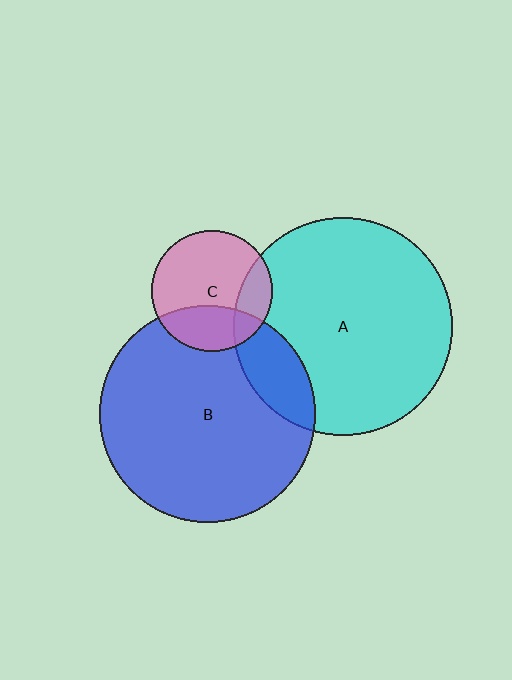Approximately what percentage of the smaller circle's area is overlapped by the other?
Approximately 15%.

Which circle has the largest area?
Circle A (cyan).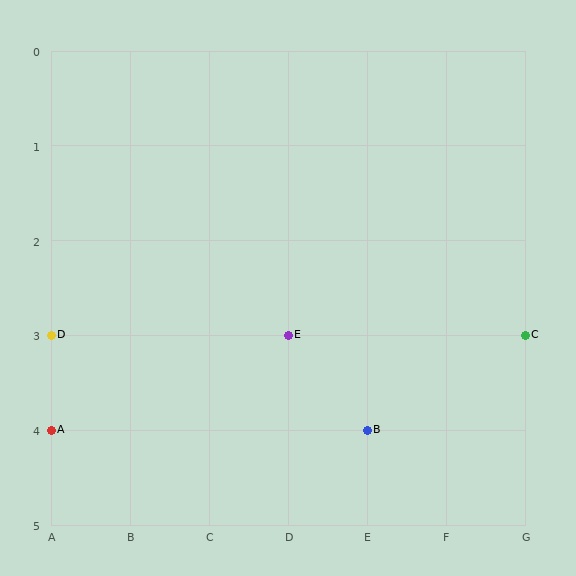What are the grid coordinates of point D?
Point D is at grid coordinates (A, 3).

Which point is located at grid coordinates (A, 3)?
Point D is at (A, 3).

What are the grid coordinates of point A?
Point A is at grid coordinates (A, 4).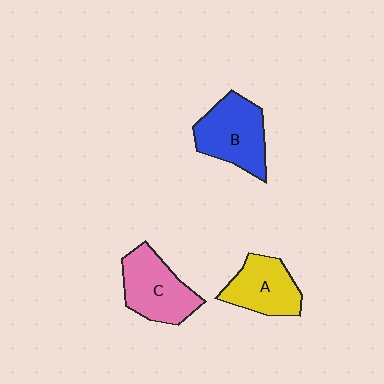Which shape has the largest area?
Shape B (blue).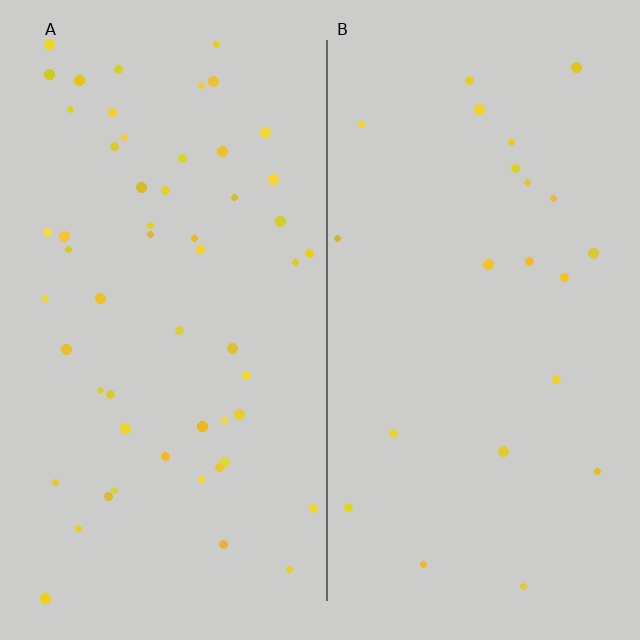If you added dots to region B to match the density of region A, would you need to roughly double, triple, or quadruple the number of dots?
Approximately double.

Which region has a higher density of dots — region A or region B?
A (the left).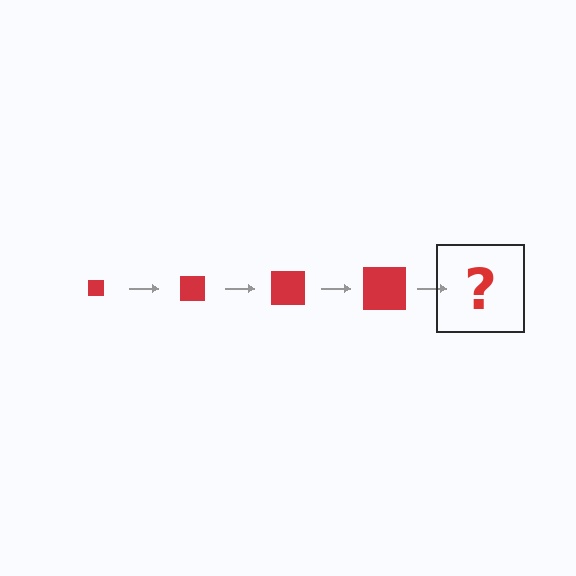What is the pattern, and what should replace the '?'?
The pattern is that the square gets progressively larger each step. The '?' should be a red square, larger than the previous one.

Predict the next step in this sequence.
The next step is a red square, larger than the previous one.